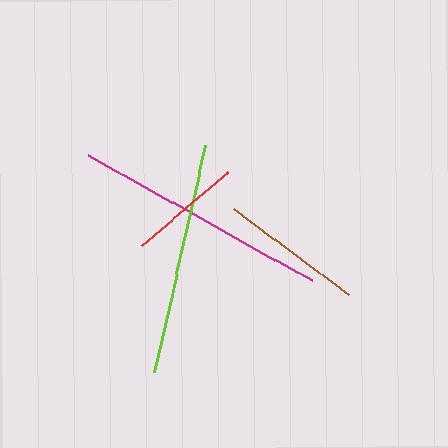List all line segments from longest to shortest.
From longest to shortest: magenta, lime, brown, red.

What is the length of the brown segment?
The brown segment is approximately 144 pixels long.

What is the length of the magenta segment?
The magenta segment is approximately 256 pixels long.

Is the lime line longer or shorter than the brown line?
The lime line is longer than the brown line.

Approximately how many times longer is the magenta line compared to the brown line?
The magenta line is approximately 1.8 times the length of the brown line.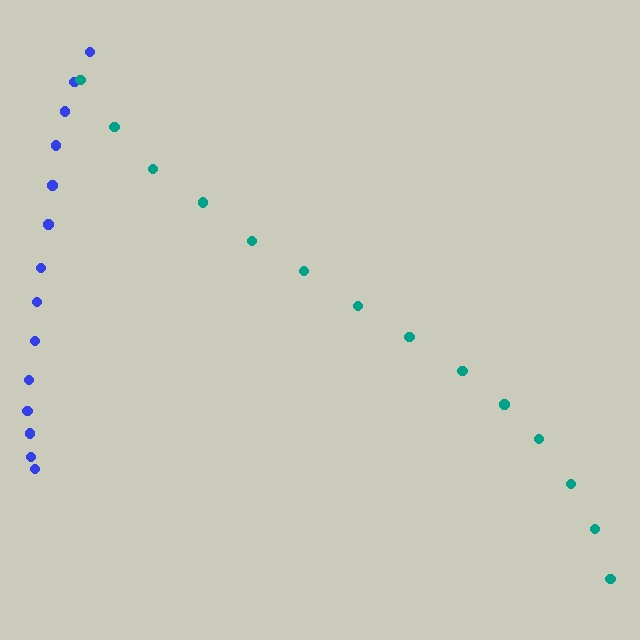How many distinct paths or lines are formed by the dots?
There are 2 distinct paths.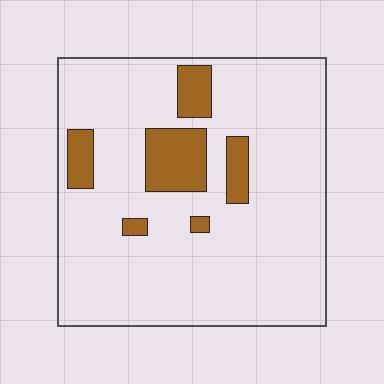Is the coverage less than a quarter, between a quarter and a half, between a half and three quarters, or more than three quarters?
Less than a quarter.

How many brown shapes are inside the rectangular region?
6.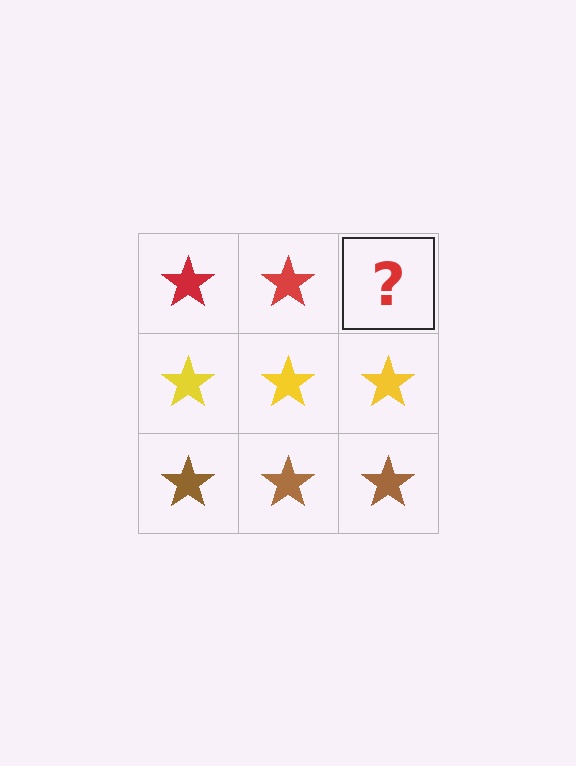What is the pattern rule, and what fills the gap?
The rule is that each row has a consistent color. The gap should be filled with a red star.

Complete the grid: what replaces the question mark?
The question mark should be replaced with a red star.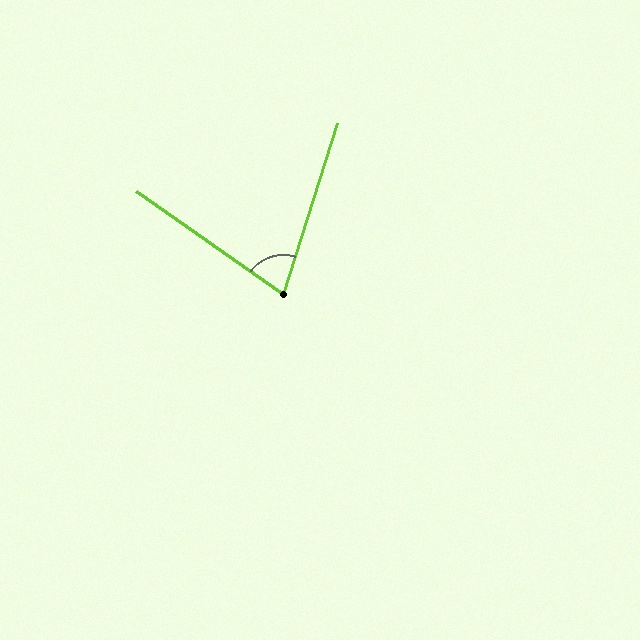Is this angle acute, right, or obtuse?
It is acute.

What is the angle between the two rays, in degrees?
Approximately 72 degrees.